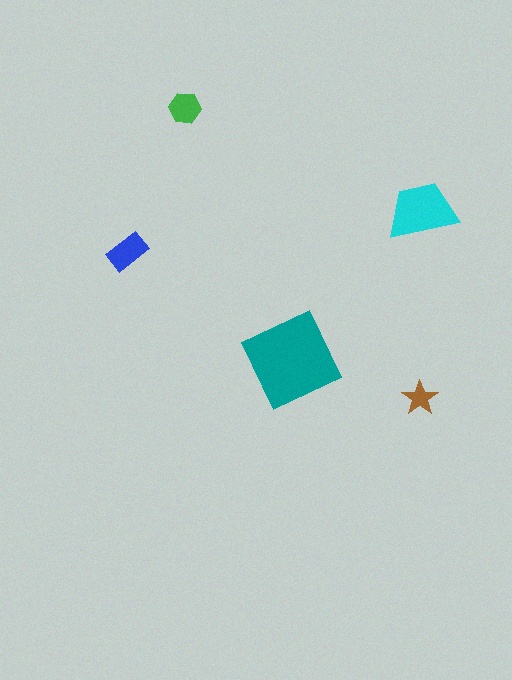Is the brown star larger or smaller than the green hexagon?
Smaller.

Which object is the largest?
The teal square.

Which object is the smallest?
The brown star.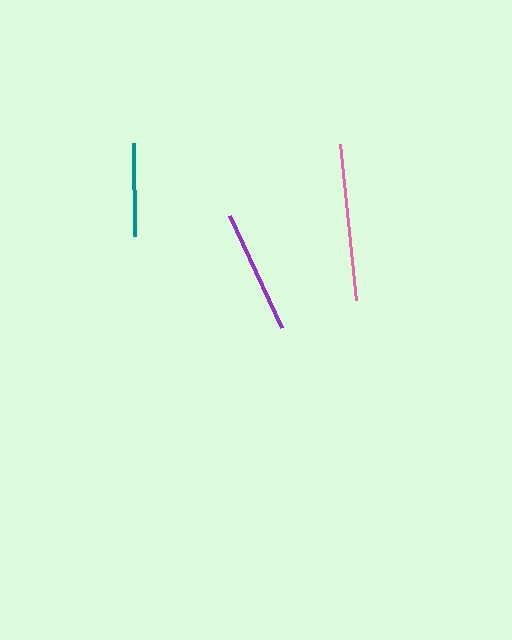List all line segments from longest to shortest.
From longest to shortest: pink, purple, teal.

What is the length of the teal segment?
The teal segment is approximately 94 pixels long.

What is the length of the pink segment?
The pink segment is approximately 156 pixels long.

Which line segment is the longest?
The pink line is the longest at approximately 156 pixels.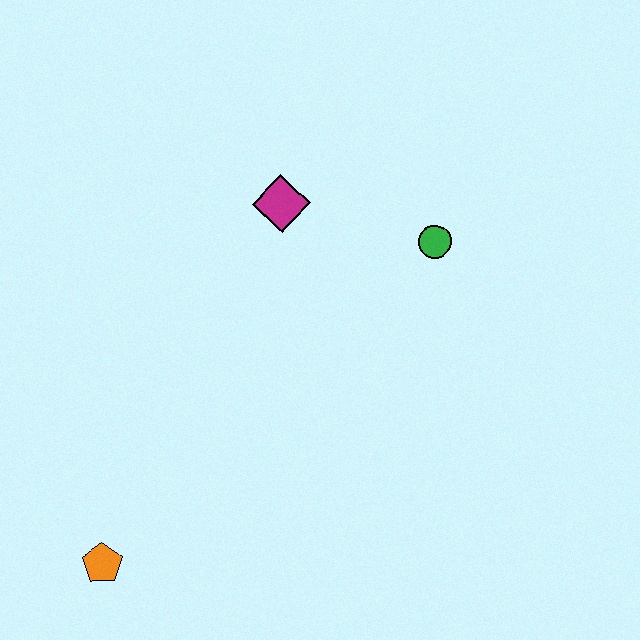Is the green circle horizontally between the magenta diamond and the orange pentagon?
No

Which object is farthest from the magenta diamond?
The orange pentagon is farthest from the magenta diamond.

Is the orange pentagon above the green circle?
No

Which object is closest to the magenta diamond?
The green circle is closest to the magenta diamond.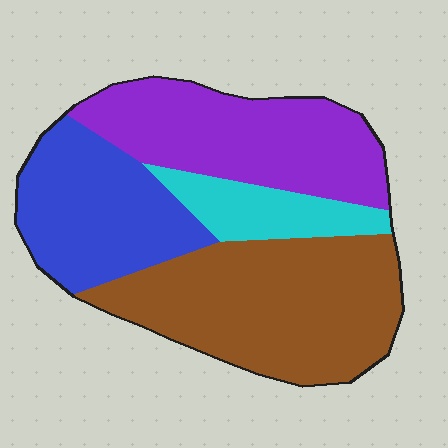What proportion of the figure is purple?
Purple covers around 30% of the figure.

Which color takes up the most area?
Brown, at roughly 35%.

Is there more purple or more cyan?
Purple.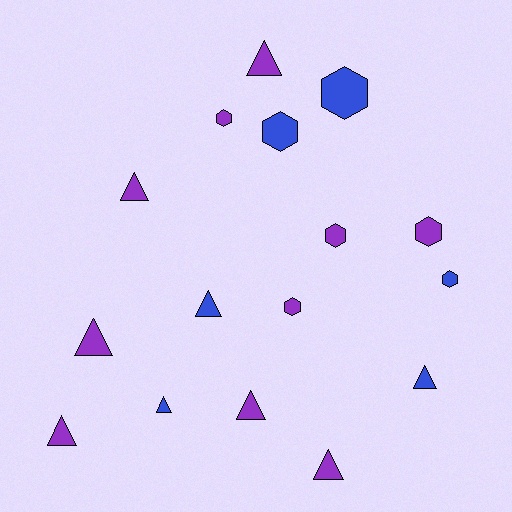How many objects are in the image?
There are 16 objects.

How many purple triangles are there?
There are 6 purple triangles.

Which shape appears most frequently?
Triangle, with 9 objects.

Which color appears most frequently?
Purple, with 10 objects.